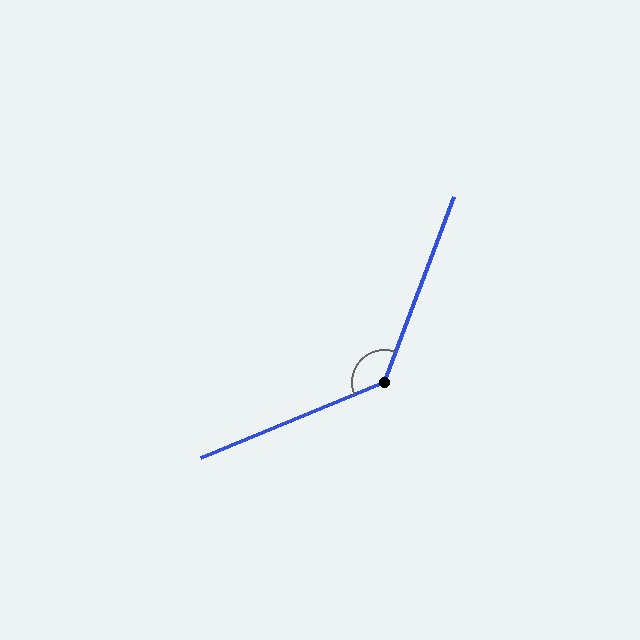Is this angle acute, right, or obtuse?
It is obtuse.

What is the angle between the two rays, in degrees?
Approximately 133 degrees.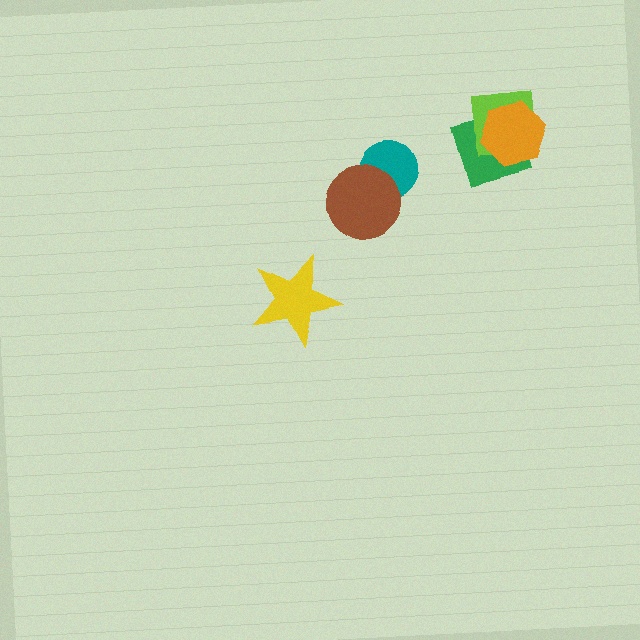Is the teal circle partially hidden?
Yes, it is partially covered by another shape.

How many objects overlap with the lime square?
2 objects overlap with the lime square.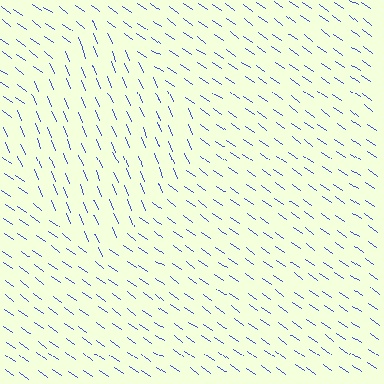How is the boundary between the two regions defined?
The boundary is defined purely by a change in line orientation (approximately 32 degrees difference). All lines are the same color and thickness.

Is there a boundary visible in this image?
Yes, there is a texture boundary formed by a change in line orientation.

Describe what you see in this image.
The image is filled with small blue line segments. A diamond region in the image has lines oriented differently from the surrounding lines, creating a visible texture boundary.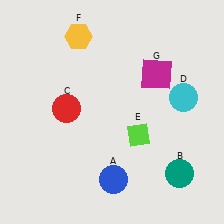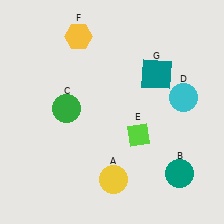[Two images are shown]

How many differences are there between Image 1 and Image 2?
There are 3 differences between the two images.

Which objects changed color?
A changed from blue to yellow. C changed from red to green. G changed from magenta to teal.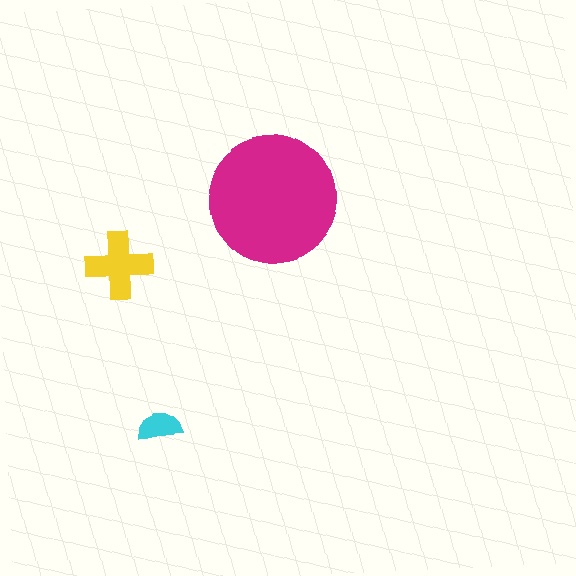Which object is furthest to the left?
The yellow cross is leftmost.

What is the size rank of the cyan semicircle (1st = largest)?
3rd.